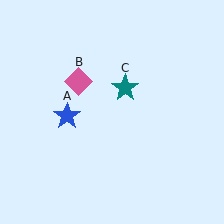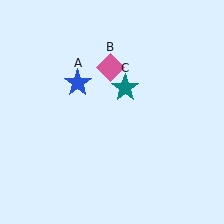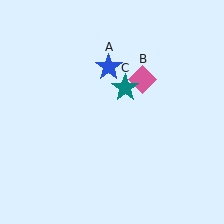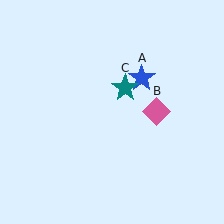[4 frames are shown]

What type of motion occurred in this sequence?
The blue star (object A), pink diamond (object B) rotated clockwise around the center of the scene.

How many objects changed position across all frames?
2 objects changed position: blue star (object A), pink diamond (object B).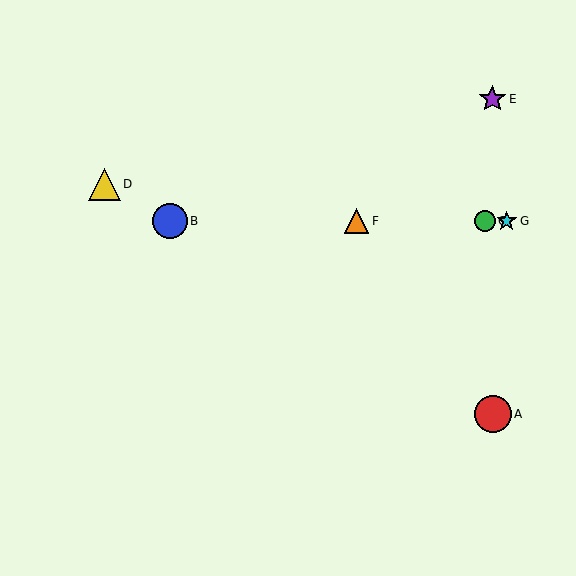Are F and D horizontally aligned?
No, F is at y≈221 and D is at y≈184.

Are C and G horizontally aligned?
Yes, both are at y≈221.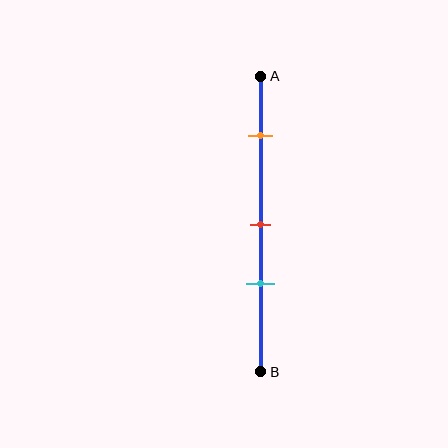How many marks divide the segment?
There are 3 marks dividing the segment.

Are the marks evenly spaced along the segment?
No, the marks are not evenly spaced.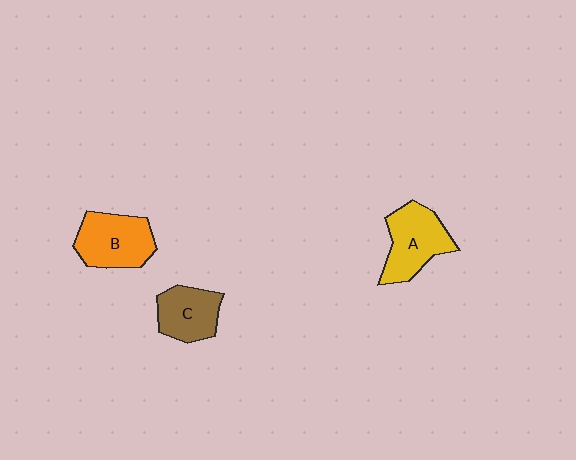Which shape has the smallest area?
Shape C (brown).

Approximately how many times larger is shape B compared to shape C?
Approximately 1.2 times.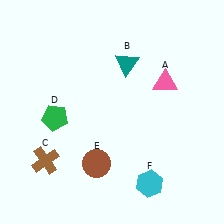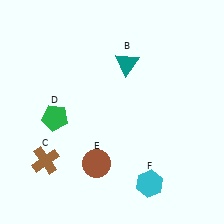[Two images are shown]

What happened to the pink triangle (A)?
The pink triangle (A) was removed in Image 2. It was in the top-right area of Image 1.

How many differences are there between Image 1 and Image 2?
There is 1 difference between the two images.